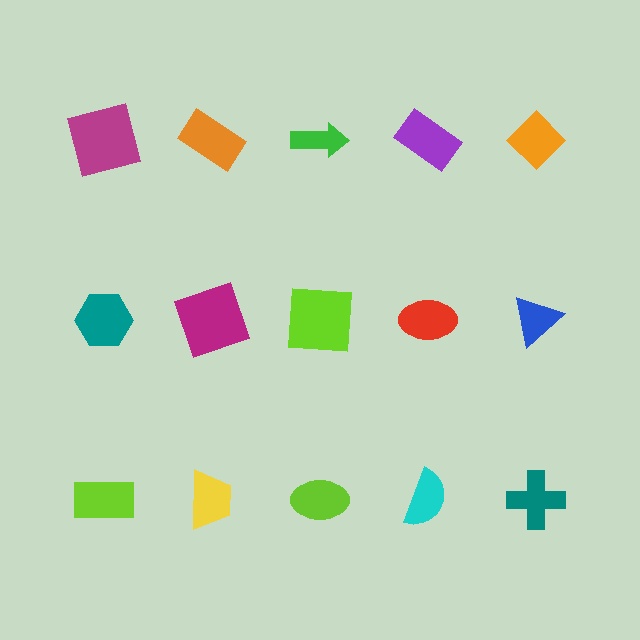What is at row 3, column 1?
A lime rectangle.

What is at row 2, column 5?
A blue triangle.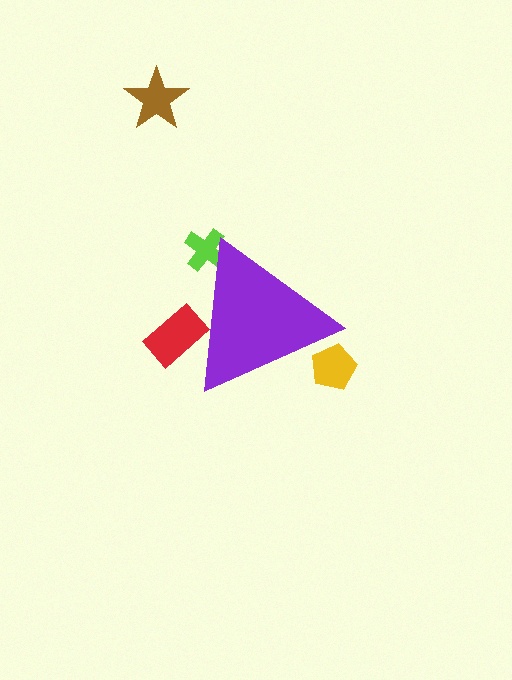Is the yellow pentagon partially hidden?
Yes, the yellow pentagon is partially hidden behind the purple triangle.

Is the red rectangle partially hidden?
Yes, the red rectangle is partially hidden behind the purple triangle.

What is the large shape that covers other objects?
A purple triangle.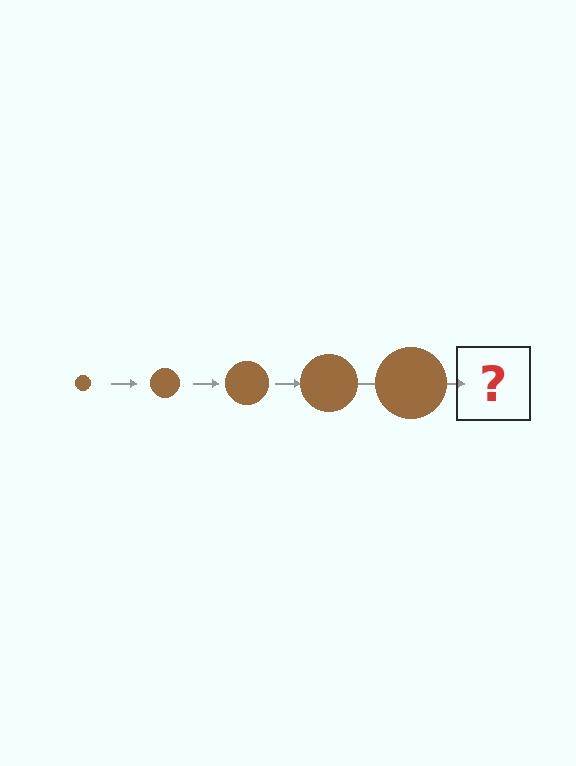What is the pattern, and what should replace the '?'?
The pattern is that the circle gets progressively larger each step. The '?' should be a brown circle, larger than the previous one.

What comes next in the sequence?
The next element should be a brown circle, larger than the previous one.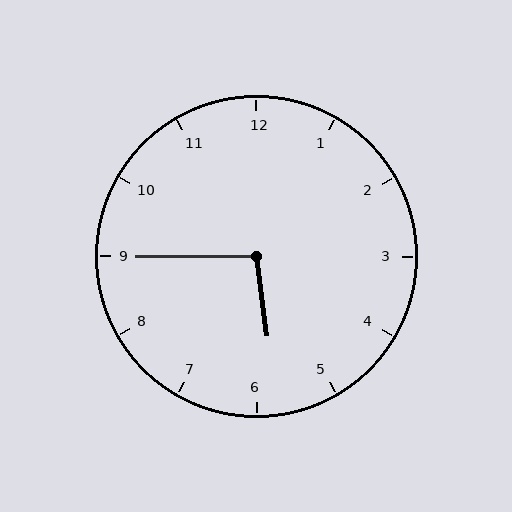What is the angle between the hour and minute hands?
Approximately 98 degrees.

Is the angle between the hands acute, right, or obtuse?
It is obtuse.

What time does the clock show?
5:45.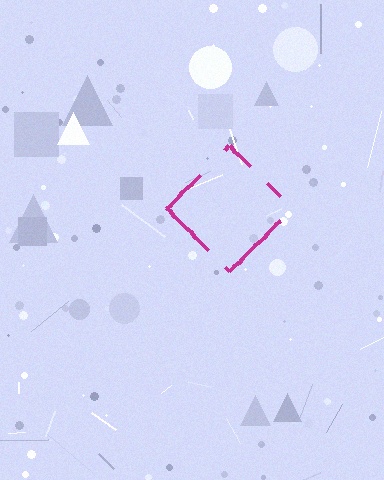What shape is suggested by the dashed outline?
The dashed outline suggests a diamond.